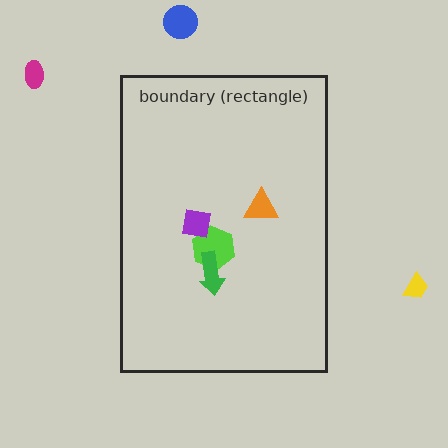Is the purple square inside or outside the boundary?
Inside.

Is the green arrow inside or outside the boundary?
Inside.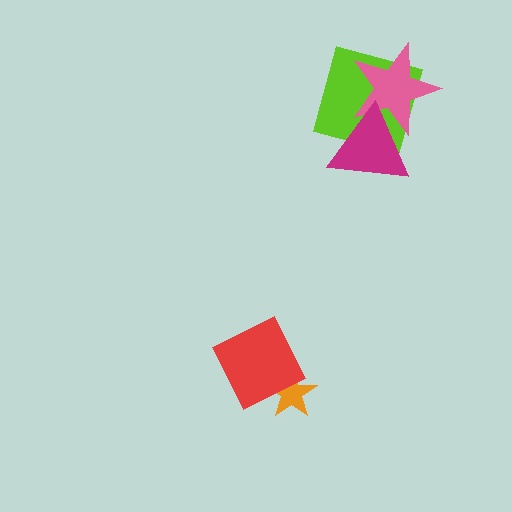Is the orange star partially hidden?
Yes, it is partially covered by another shape.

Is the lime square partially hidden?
Yes, it is partially covered by another shape.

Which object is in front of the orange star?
The red diamond is in front of the orange star.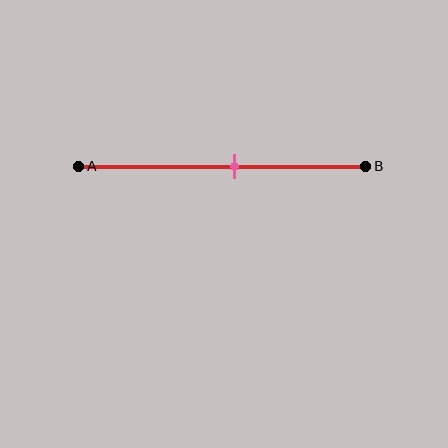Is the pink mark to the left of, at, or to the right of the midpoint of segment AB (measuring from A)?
The pink mark is to the right of the midpoint of segment AB.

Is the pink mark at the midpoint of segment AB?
No, the mark is at about 55% from A, not at the 50% midpoint.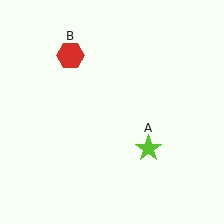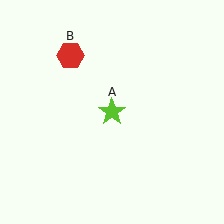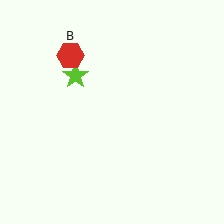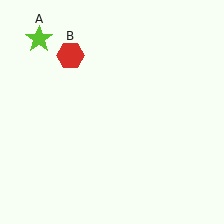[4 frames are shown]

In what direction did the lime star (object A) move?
The lime star (object A) moved up and to the left.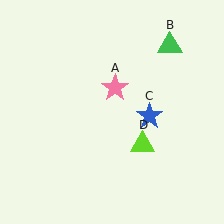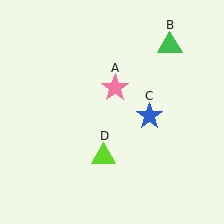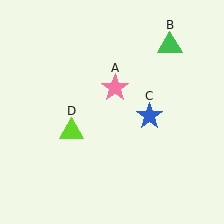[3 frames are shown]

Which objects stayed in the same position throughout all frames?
Pink star (object A) and green triangle (object B) and blue star (object C) remained stationary.